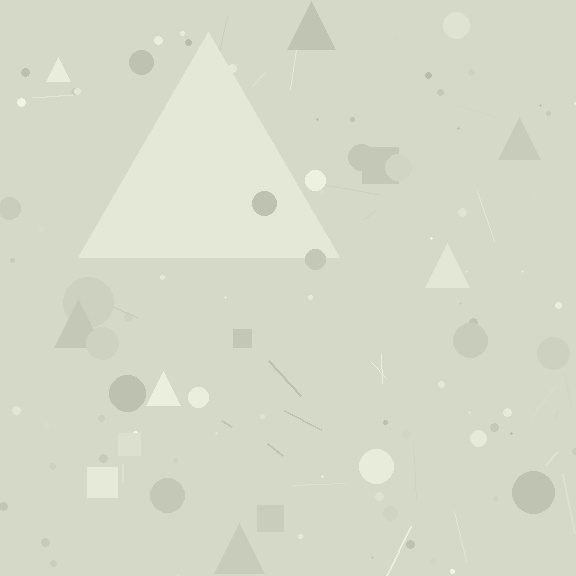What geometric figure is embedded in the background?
A triangle is embedded in the background.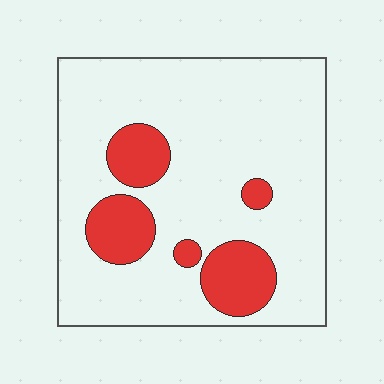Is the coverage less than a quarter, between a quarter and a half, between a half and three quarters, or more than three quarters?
Less than a quarter.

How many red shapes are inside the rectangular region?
5.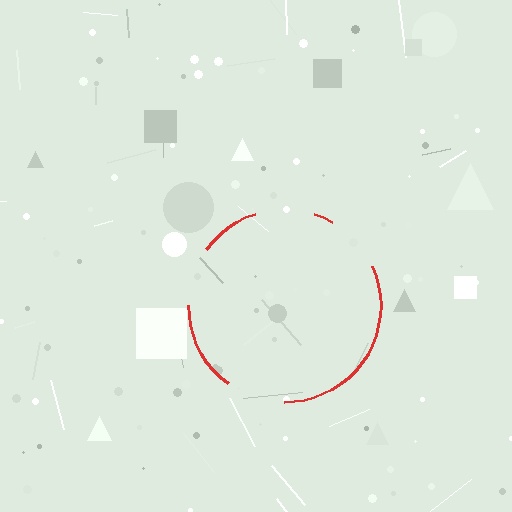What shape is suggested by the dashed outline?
The dashed outline suggests a circle.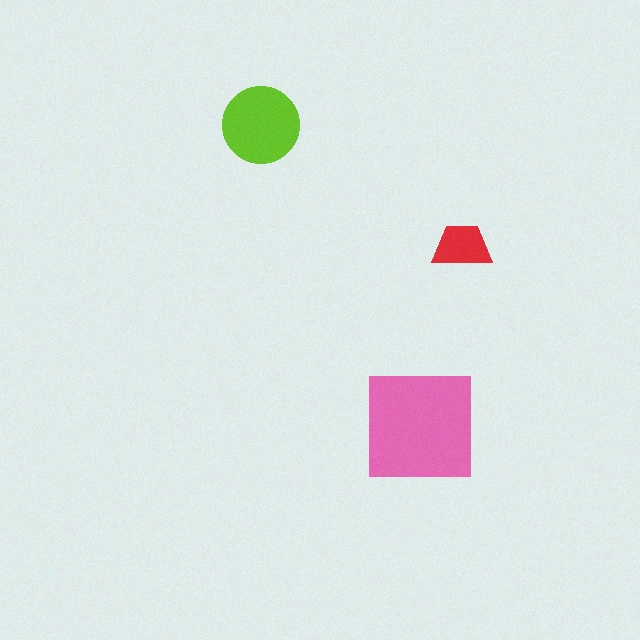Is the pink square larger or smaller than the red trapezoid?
Larger.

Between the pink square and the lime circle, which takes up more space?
The pink square.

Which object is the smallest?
The red trapezoid.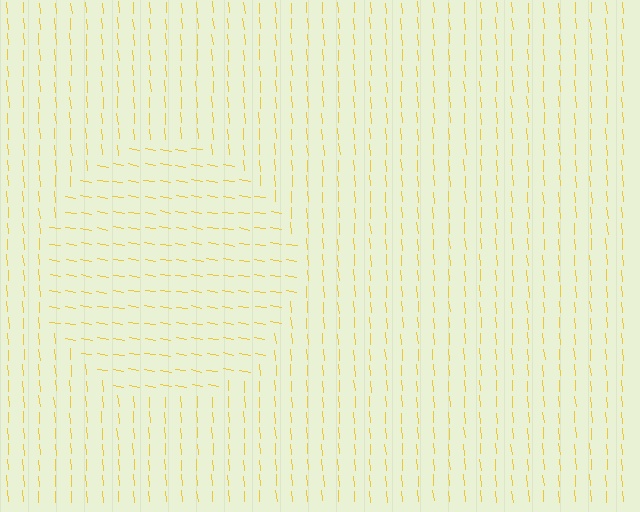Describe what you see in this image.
The image is filled with small yellow line segments. A circle region in the image has lines oriented differently from the surrounding lines, creating a visible texture boundary.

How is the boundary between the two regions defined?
The boundary is defined purely by a change in line orientation (approximately 76 degrees difference). All lines are the same color and thickness.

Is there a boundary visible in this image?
Yes, there is a texture boundary formed by a change in line orientation.